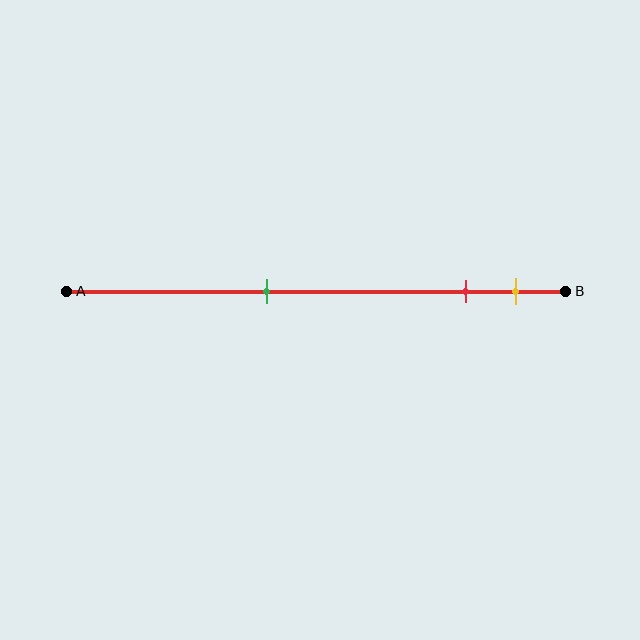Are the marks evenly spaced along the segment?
No, the marks are not evenly spaced.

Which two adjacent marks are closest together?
The red and yellow marks are the closest adjacent pair.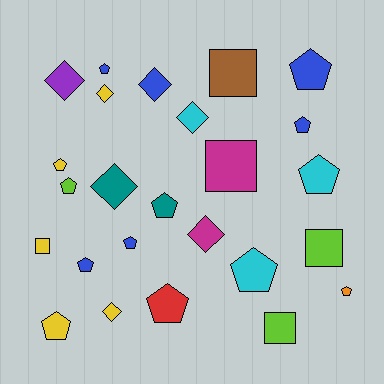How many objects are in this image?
There are 25 objects.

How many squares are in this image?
There are 5 squares.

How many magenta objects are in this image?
There are 2 magenta objects.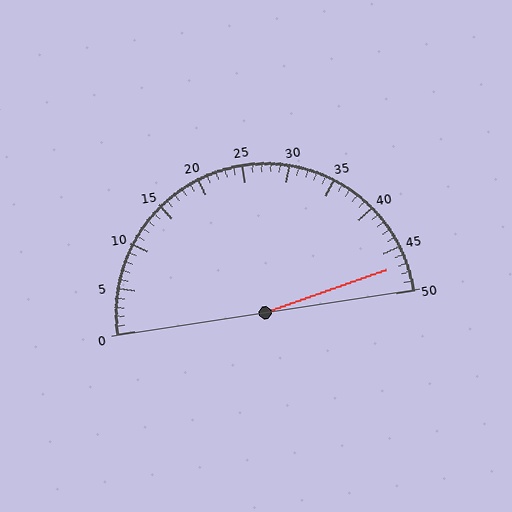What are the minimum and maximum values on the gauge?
The gauge ranges from 0 to 50.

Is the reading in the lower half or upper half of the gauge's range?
The reading is in the upper half of the range (0 to 50).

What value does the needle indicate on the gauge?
The needle indicates approximately 47.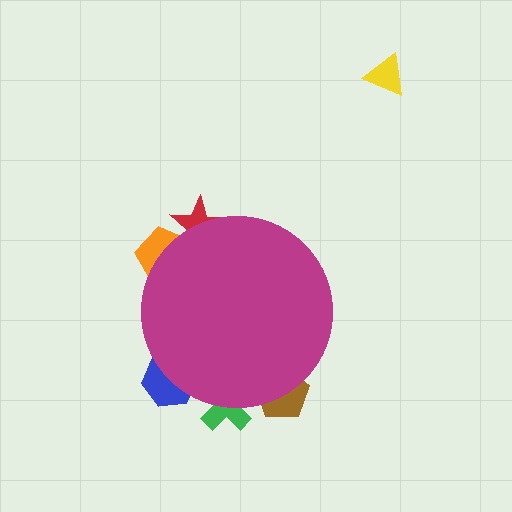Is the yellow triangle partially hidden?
No, the yellow triangle is fully visible.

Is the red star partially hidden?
Yes, the red star is partially hidden behind the magenta circle.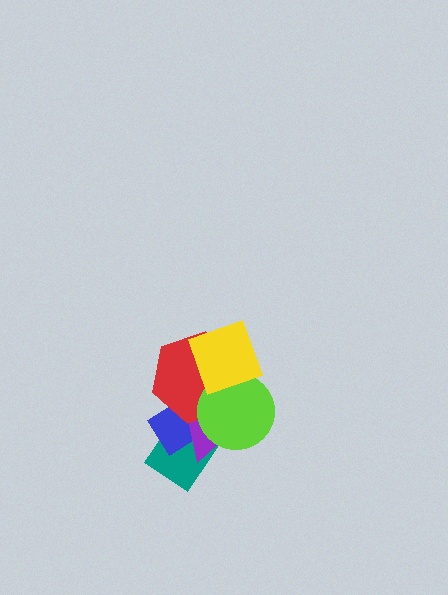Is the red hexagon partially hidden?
Yes, it is partially covered by another shape.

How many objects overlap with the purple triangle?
4 objects overlap with the purple triangle.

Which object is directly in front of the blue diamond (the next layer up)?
The purple triangle is directly in front of the blue diamond.